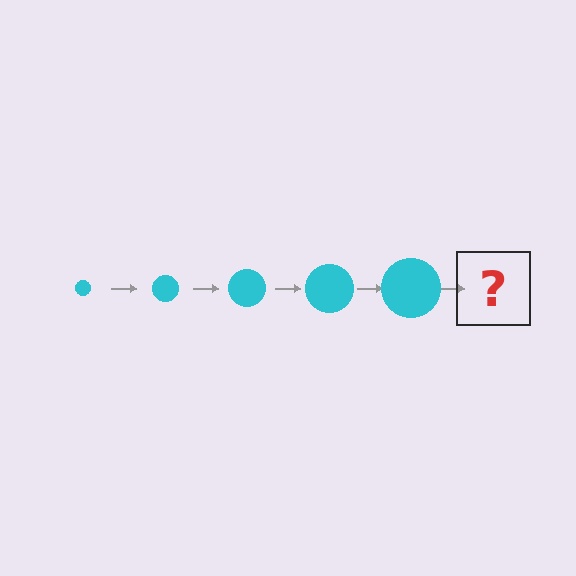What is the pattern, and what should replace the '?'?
The pattern is that the circle gets progressively larger each step. The '?' should be a cyan circle, larger than the previous one.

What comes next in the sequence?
The next element should be a cyan circle, larger than the previous one.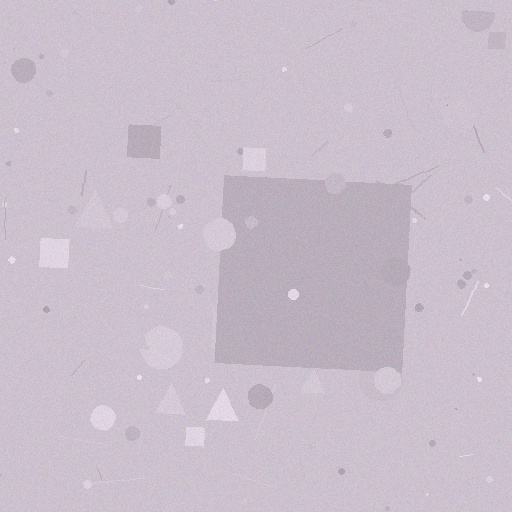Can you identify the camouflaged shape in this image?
The camouflaged shape is a square.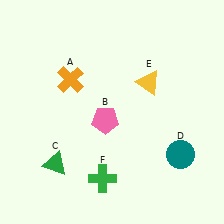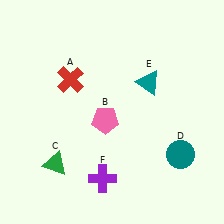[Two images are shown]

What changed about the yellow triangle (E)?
In Image 1, E is yellow. In Image 2, it changed to teal.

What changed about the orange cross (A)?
In Image 1, A is orange. In Image 2, it changed to red.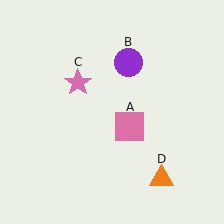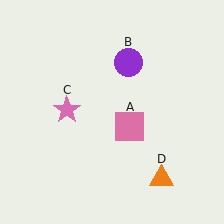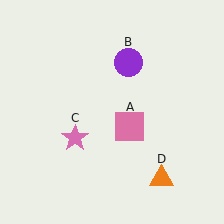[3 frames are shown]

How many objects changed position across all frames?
1 object changed position: pink star (object C).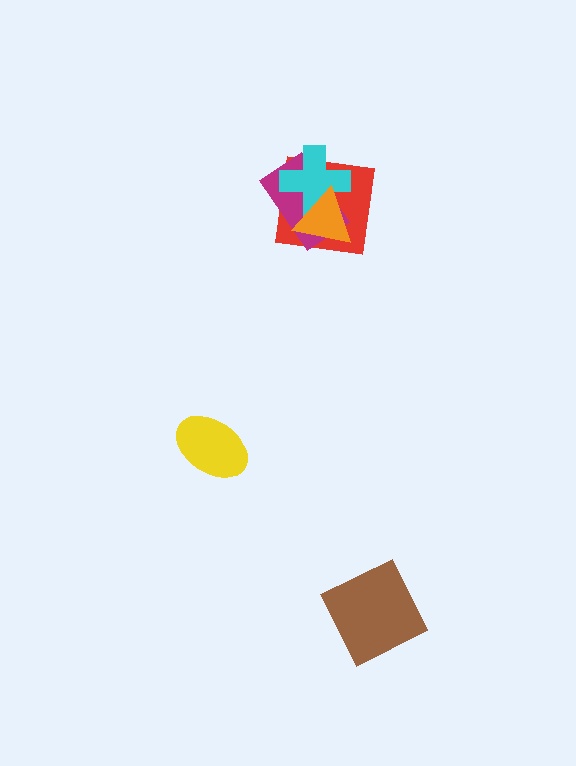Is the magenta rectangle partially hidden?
Yes, it is partially covered by another shape.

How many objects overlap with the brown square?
0 objects overlap with the brown square.